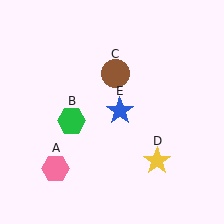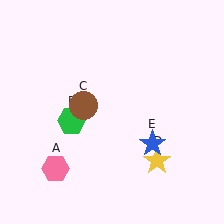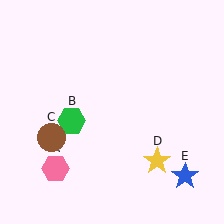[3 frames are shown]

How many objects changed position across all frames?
2 objects changed position: brown circle (object C), blue star (object E).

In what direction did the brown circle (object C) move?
The brown circle (object C) moved down and to the left.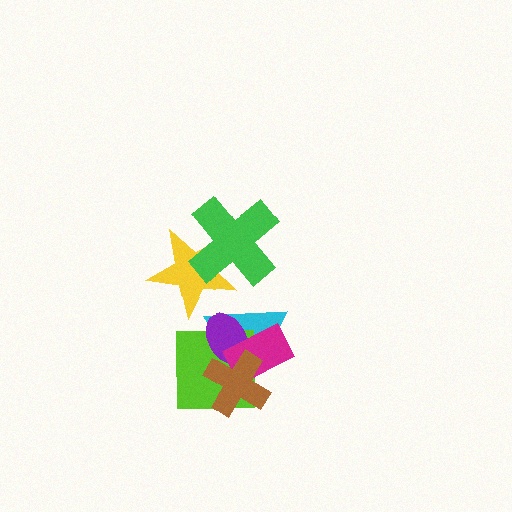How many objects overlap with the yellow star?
2 objects overlap with the yellow star.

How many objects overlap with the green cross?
1 object overlaps with the green cross.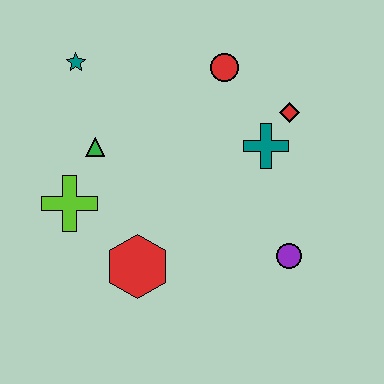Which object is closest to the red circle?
The red diamond is closest to the red circle.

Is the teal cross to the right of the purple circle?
No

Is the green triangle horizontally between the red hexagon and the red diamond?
No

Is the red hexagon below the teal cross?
Yes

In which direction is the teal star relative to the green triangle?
The teal star is above the green triangle.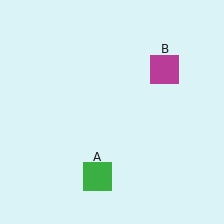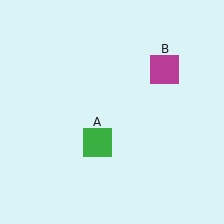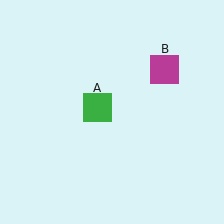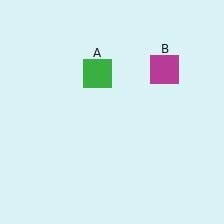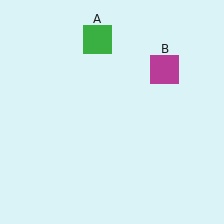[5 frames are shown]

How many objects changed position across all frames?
1 object changed position: green square (object A).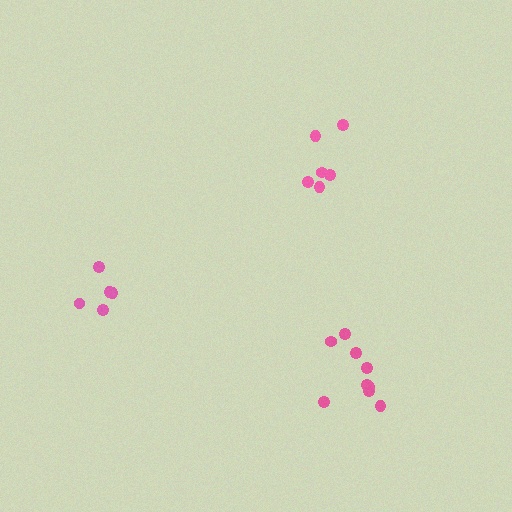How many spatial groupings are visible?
There are 3 spatial groupings.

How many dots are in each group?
Group 1: 6 dots, Group 2: 9 dots, Group 3: 5 dots (20 total).